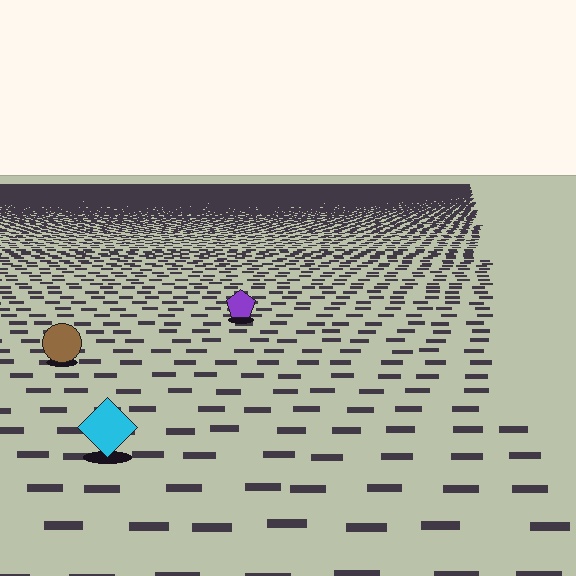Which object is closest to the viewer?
The cyan diamond is closest. The texture marks near it are larger and more spread out.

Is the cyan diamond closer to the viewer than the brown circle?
Yes. The cyan diamond is closer — you can tell from the texture gradient: the ground texture is coarser near it.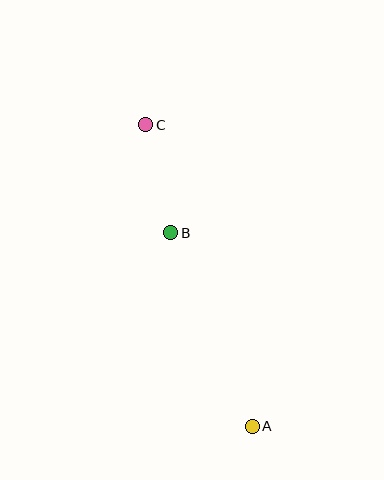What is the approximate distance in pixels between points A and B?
The distance between A and B is approximately 210 pixels.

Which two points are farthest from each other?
Points A and C are farthest from each other.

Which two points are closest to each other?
Points B and C are closest to each other.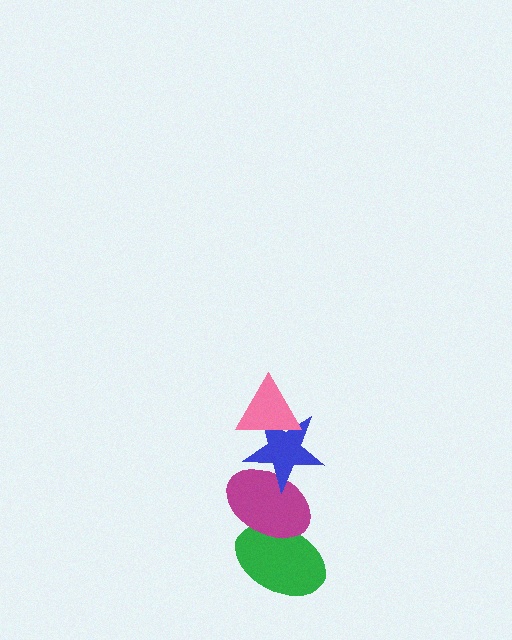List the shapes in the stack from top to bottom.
From top to bottom: the pink triangle, the blue star, the magenta ellipse, the green ellipse.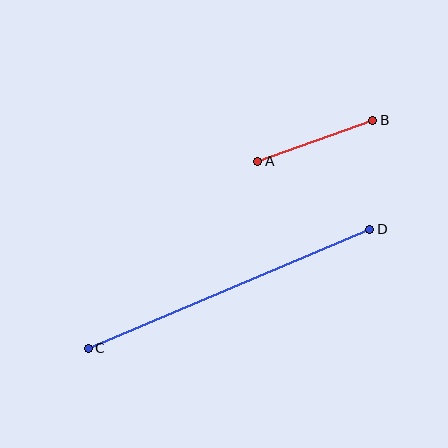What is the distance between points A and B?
The distance is approximately 122 pixels.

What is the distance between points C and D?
The distance is approximately 306 pixels.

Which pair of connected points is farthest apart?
Points C and D are farthest apart.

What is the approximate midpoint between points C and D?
The midpoint is at approximately (229, 289) pixels.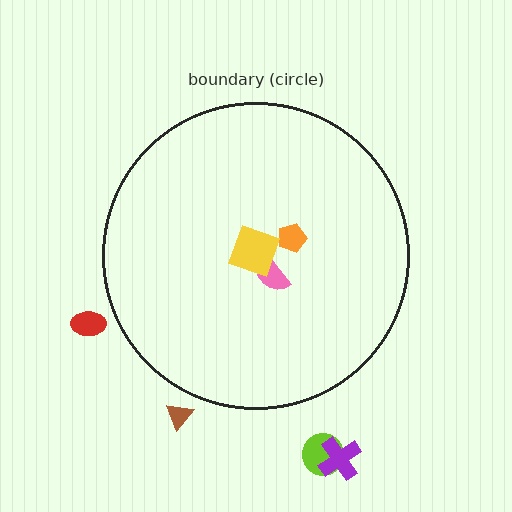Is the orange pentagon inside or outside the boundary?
Inside.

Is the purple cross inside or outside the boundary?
Outside.